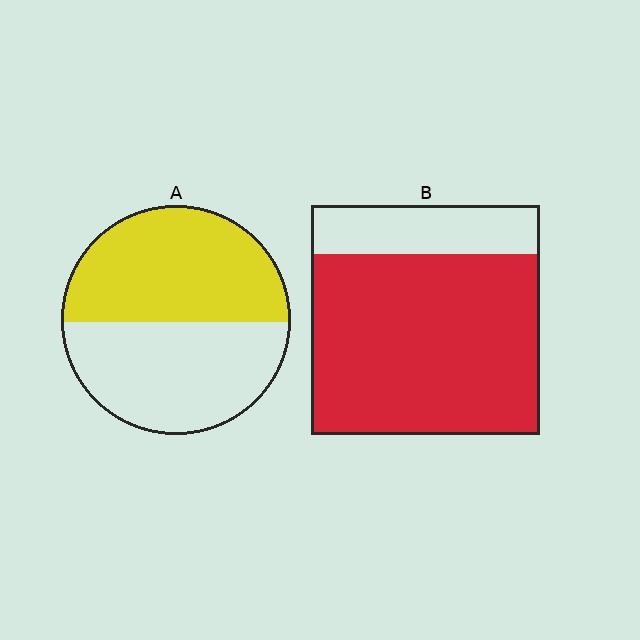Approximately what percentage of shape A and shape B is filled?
A is approximately 50% and B is approximately 80%.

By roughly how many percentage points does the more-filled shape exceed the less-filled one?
By roughly 30 percentage points (B over A).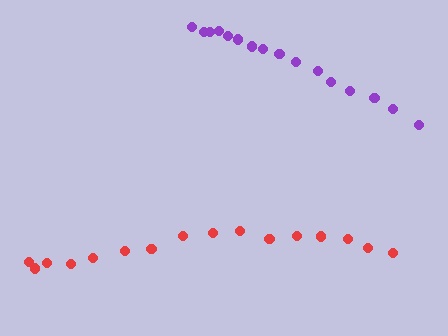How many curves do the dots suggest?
There are 2 distinct paths.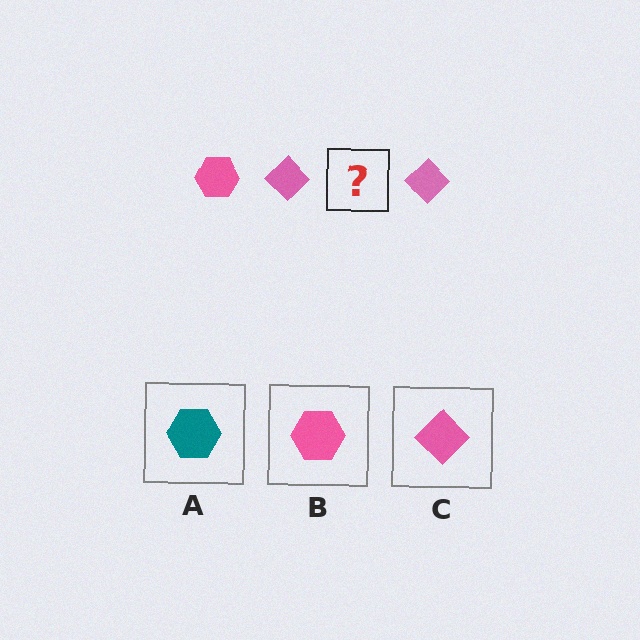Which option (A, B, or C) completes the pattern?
B.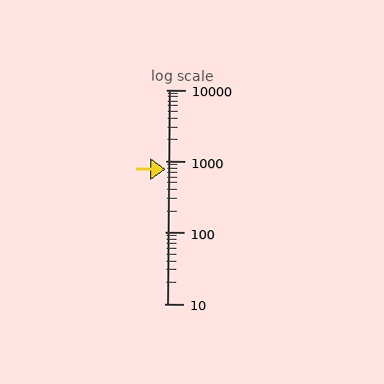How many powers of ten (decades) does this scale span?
The scale spans 3 decades, from 10 to 10000.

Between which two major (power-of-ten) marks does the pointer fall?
The pointer is between 100 and 1000.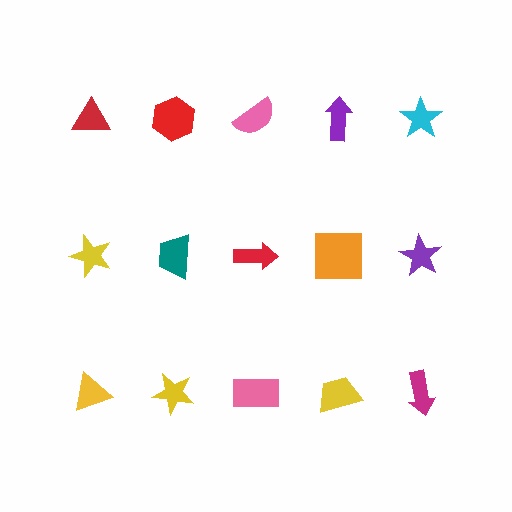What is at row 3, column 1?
A yellow triangle.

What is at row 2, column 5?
A purple star.